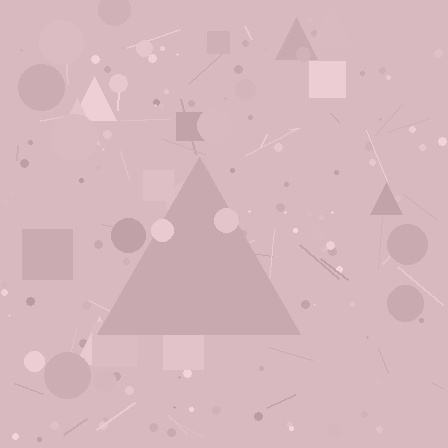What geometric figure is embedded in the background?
A triangle is embedded in the background.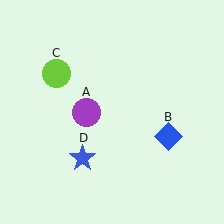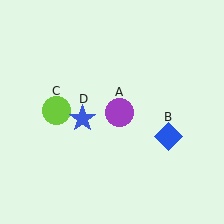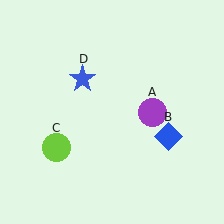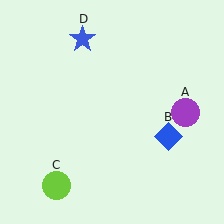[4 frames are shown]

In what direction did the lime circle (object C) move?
The lime circle (object C) moved down.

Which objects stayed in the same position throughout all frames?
Blue diamond (object B) remained stationary.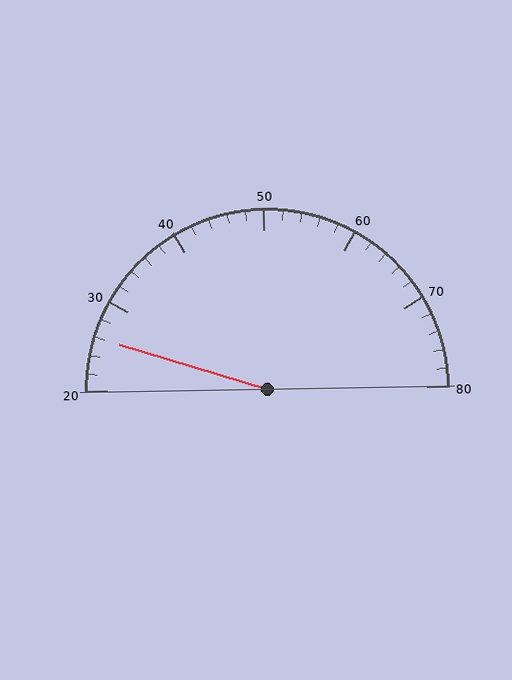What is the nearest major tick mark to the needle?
The nearest major tick mark is 30.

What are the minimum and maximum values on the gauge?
The gauge ranges from 20 to 80.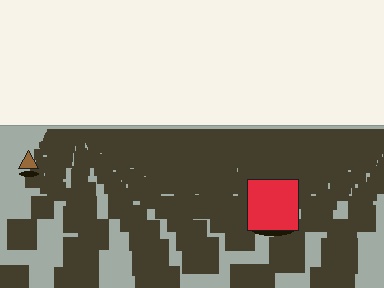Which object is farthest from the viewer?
The brown triangle is farthest from the viewer. It appears smaller and the ground texture around it is denser.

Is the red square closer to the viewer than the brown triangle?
Yes. The red square is closer — you can tell from the texture gradient: the ground texture is coarser near it.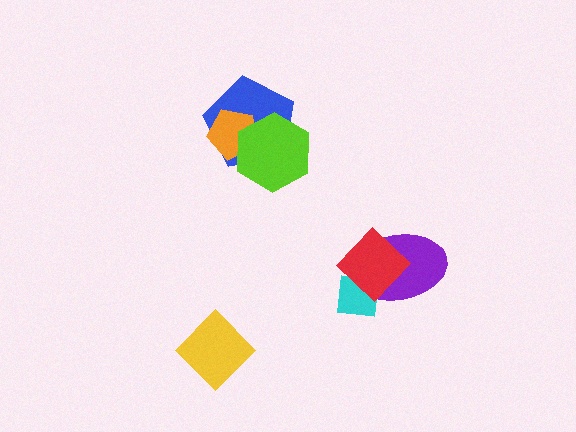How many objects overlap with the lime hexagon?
2 objects overlap with the lime hexagon.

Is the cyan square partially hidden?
Yes, it is partially covered by another shape.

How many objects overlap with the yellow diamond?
0 objects overlap with the yellow diamond.